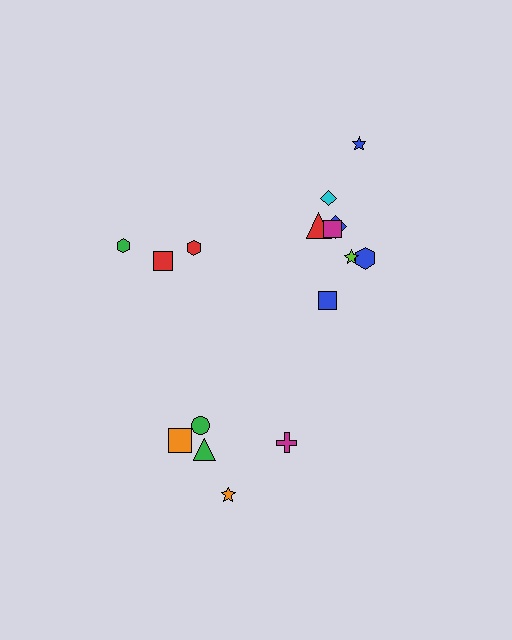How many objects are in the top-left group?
There are 3 objects.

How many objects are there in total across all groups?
There are 16 objects.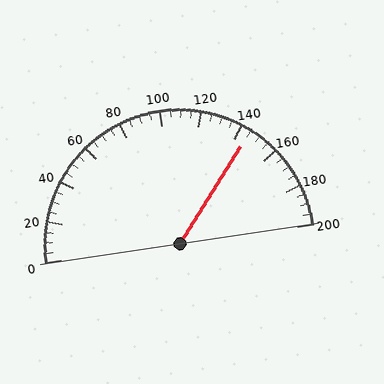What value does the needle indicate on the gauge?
The needle indicates approximately 145.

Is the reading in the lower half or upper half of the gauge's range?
The reading is in the upper half of the range (0 to 200).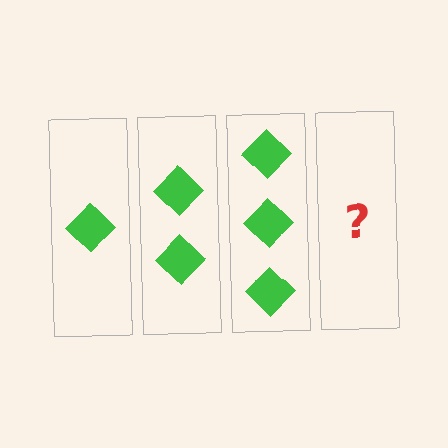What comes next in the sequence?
The next element should be 4 diamonds.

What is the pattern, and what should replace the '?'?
The pattern is that each step adds one more diamond. The '?' should be 4 diamonds.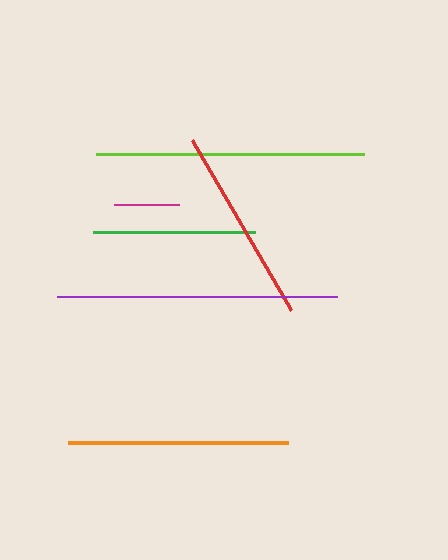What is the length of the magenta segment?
The magenta segment is approximately 64 pixels long.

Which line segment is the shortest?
The magenta line is the shortest at approximately 64 pixels.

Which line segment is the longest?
The purple line is the longest at approximately 280 pixels.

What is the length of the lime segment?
The lime segment is approximately 268 pixels long.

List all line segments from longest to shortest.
From longest to shortest: purple, lime, orange, red, green, magenta.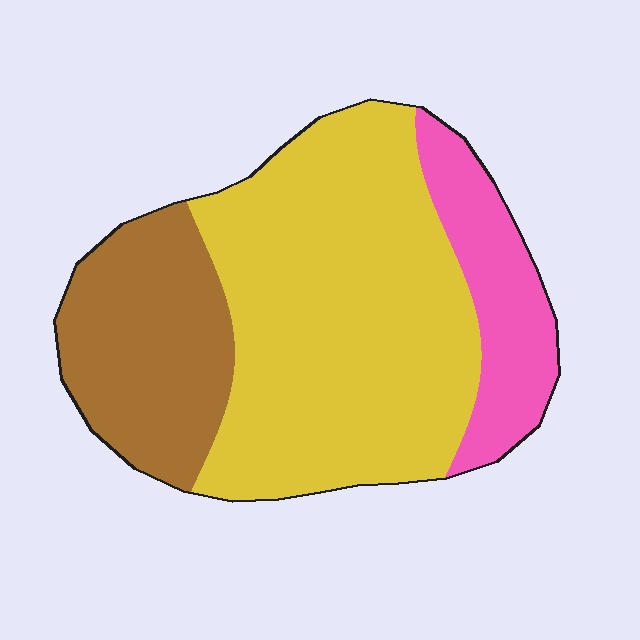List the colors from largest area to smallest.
From largest to smallest: yellow, brown, pink.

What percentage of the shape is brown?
Brown takes up about one quarter (1/4) of the shape.